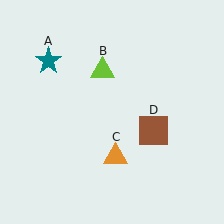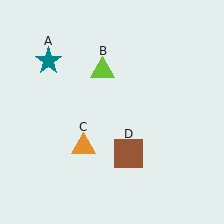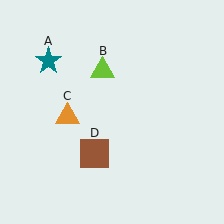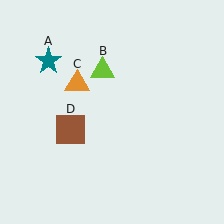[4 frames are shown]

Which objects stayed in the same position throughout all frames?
Teal star (object A) and lime triangle (object B) remained stationary.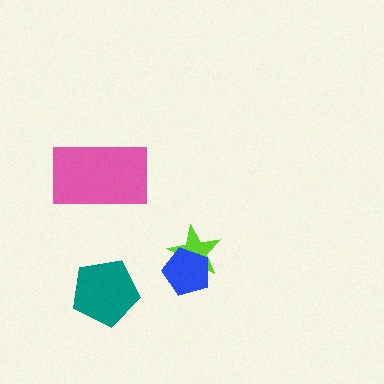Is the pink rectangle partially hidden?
No, no other shape covers it.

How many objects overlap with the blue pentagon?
1 object overlaps with the blue pentagon.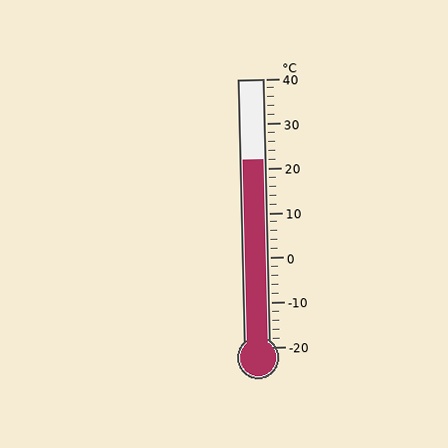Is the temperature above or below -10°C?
The temperature is above -10°C.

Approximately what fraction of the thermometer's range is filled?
The thermometer is filled to approximately 70% of its range.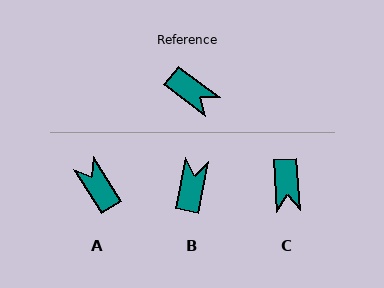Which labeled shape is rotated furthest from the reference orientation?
A, about 159 degrees away.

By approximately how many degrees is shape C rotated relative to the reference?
Approximately 49 degrees clockwise.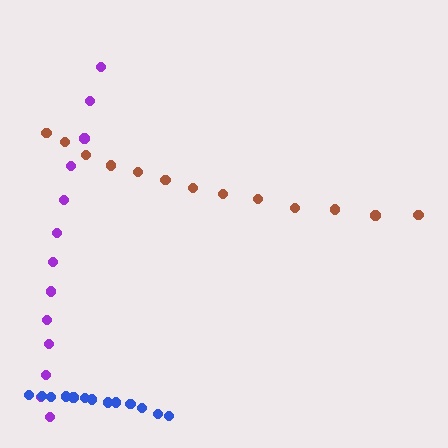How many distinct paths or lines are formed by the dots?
There are 3 distinct paths.